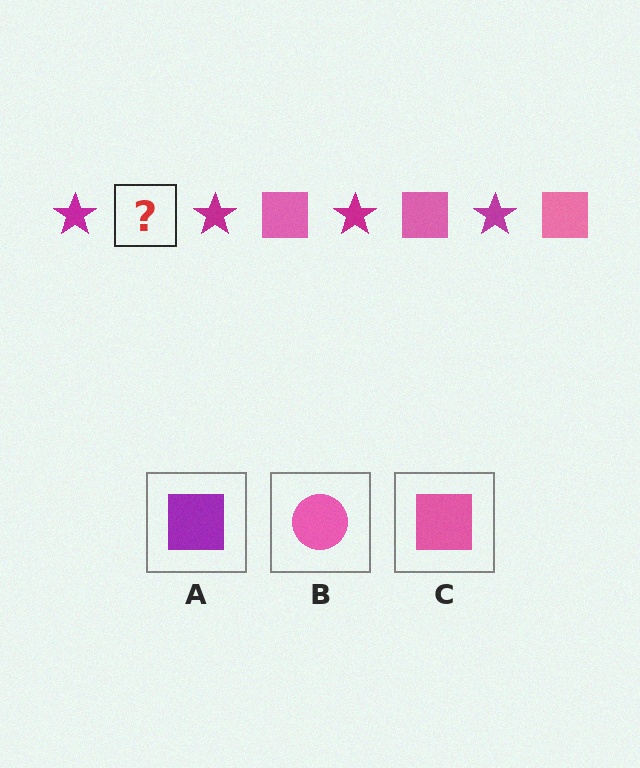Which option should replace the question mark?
Option C.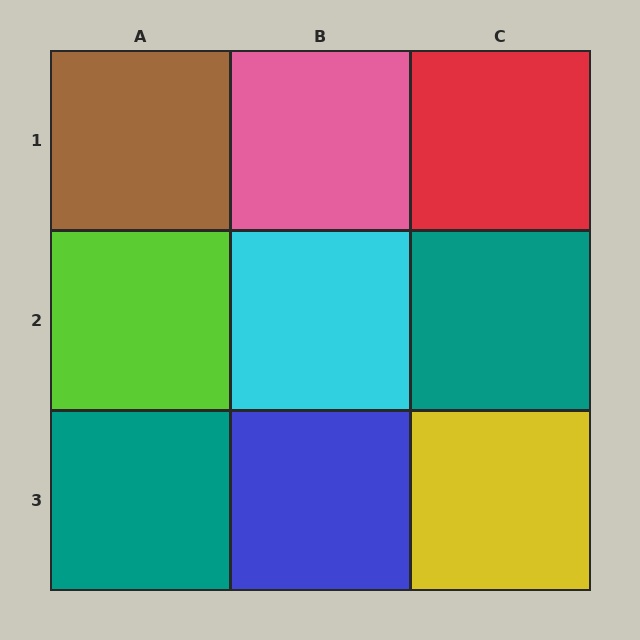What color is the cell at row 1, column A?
Brown.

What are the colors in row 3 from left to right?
Teal, blue, yellow.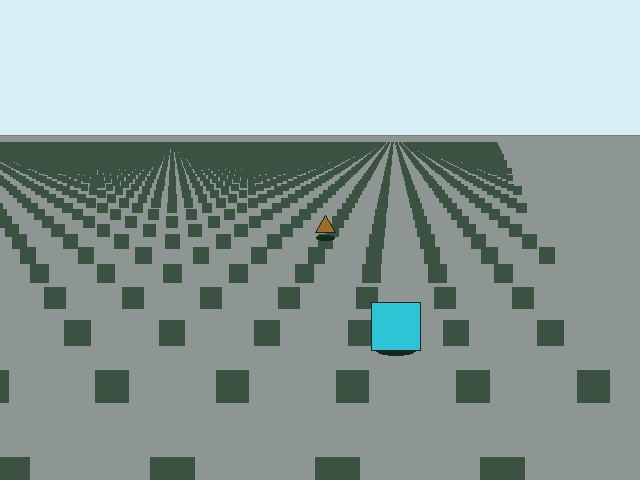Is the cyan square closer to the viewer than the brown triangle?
Yes. The cyan square is closer — you can tell from the texture gradient: the ground texture is coarser near it.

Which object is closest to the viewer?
The cyan square is closest. The texture marks near it are larger and more spread out.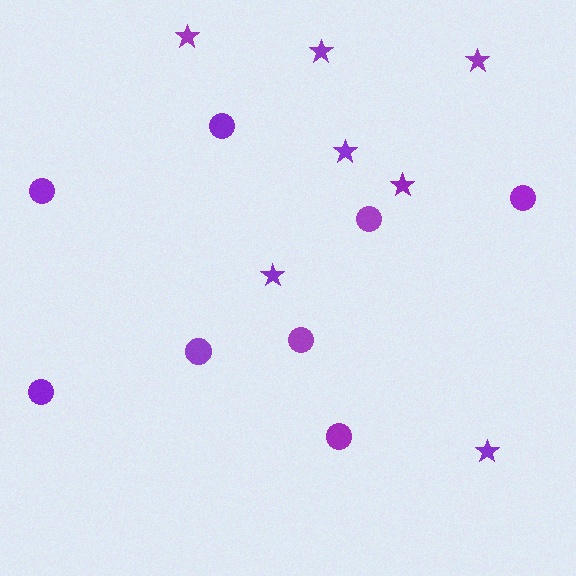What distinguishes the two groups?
There are 2 groups: one group of stars (7) and one group of circles (8).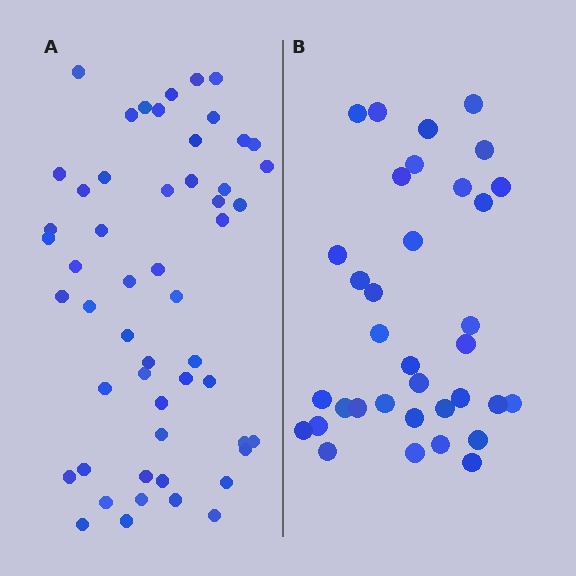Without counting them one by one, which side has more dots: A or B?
Region A (the left region) has more dots.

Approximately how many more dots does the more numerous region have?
Region A has approximately 20 more dots than region B.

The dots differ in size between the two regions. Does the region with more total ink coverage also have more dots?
No. Region B has more total ink coverage because its dots are larger, but region A actually contains more individual dots. Total area can be misleading — the number of items is what matters here.